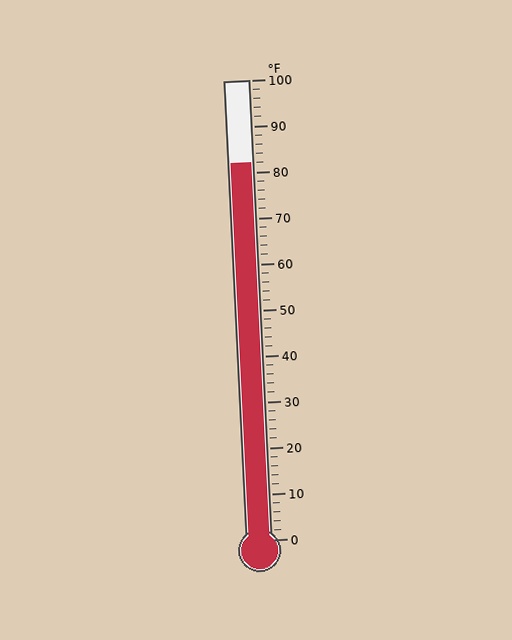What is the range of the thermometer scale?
The thermometer scale ranges from 0°F to 100°F.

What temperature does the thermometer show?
The thermometer shows approximately 82°F.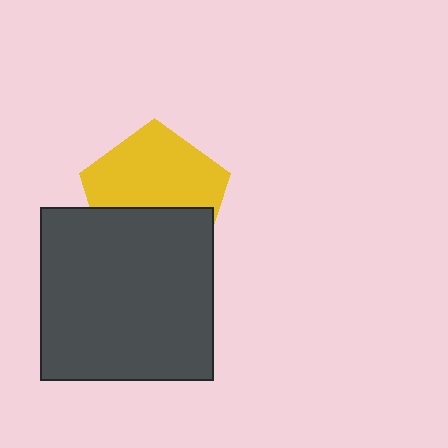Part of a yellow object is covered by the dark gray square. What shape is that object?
It is a pentagon.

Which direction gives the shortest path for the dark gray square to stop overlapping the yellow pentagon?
Moving down gives the shortest separation.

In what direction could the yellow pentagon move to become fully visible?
The yellow pentagon could move up. That would shift it out from behind the dark gray square entirely.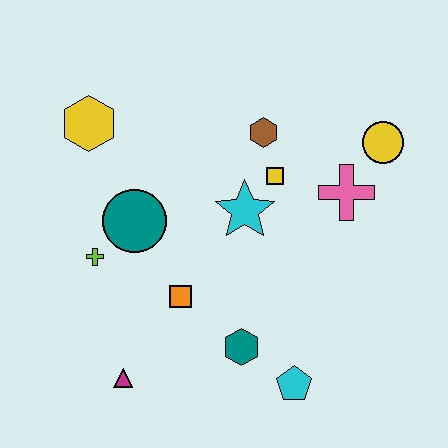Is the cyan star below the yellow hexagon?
Yes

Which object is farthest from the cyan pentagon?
The yellow hexagon is farthest from the cyan pentagon.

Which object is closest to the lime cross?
The teal circle is closest to the lime cross.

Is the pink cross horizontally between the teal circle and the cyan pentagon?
No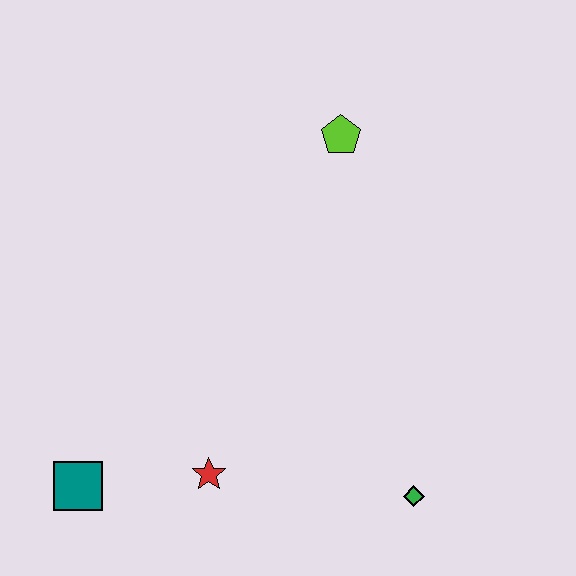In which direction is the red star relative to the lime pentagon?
The red star is below the lime pentagon.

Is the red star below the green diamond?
No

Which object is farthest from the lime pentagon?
The teal square is farthest from the lime pentagon.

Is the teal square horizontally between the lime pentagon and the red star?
No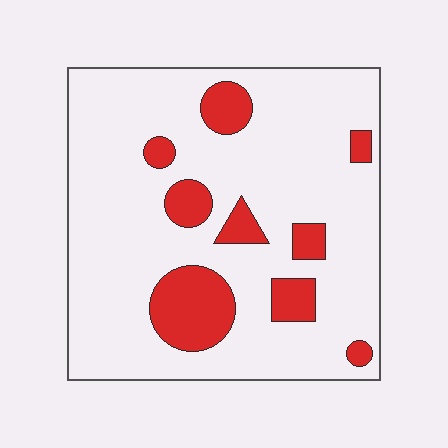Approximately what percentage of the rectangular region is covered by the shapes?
Approximately 15%.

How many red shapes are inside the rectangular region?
9.